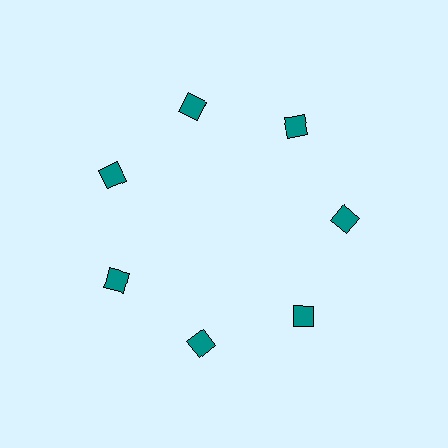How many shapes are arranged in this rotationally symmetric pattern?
There are 7 shapes, arranged in 7 groups of 1.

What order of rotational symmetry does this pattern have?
This pattern has 7-fold rotational symmetry.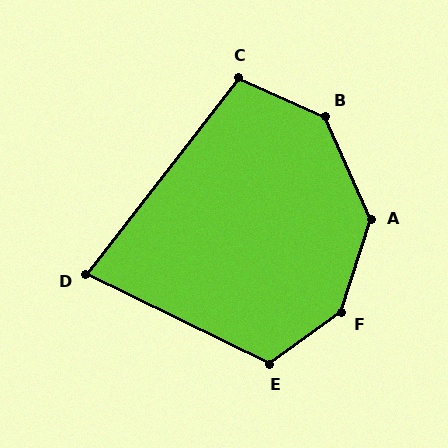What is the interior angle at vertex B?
Approximately 139 degrees (obtuse).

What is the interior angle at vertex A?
Approximately 138 degrees (obtuse).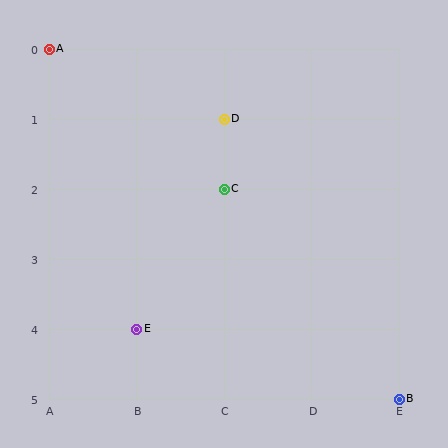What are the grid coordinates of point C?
Point C is at grid coordinates (C, 2).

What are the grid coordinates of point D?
Point D is at grid coordinates (C, 1).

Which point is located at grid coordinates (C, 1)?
Point D is at (C, 1).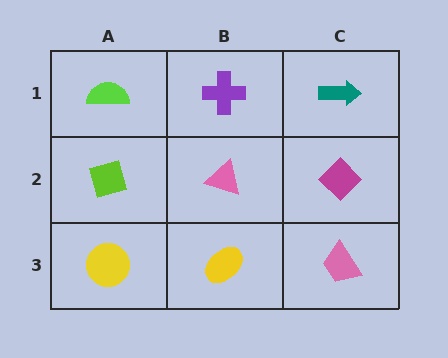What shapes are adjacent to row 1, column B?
A pink triangle (row 2, column B), a lime semicircle (row 1, column A), a teal arrow (row 1, column C).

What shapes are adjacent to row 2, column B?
A purple cross (row 1, column B), a yellow ellipse (row 3, column B), a lime diamond (row 2, column A), a magenta diamond (row 2, column C).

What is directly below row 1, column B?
A pink triangle.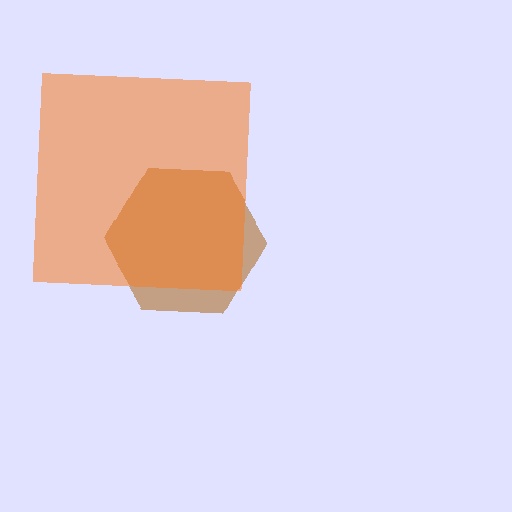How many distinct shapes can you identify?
There are 2 distinct shapes: a brown hexagon, an orange square.